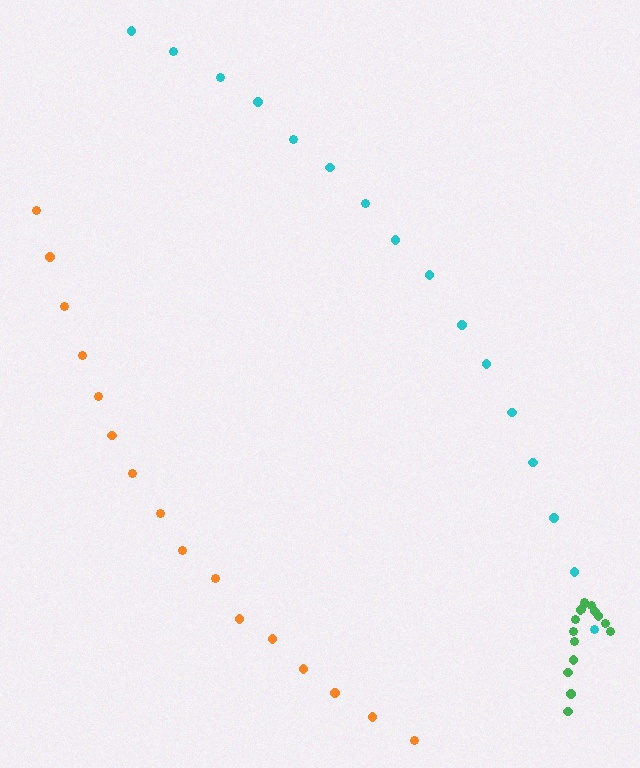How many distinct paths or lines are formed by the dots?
There are 3 distinct paths.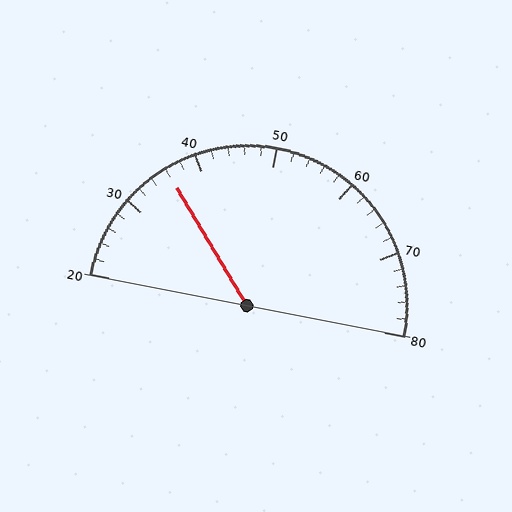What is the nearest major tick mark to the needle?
The nearest major tick mark is 40.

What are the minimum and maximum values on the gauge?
The gauge ranges from 20 to 80.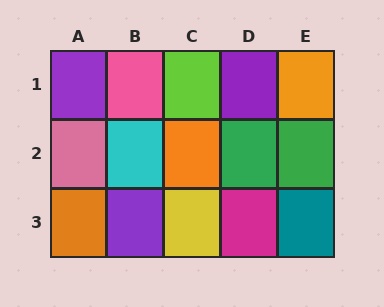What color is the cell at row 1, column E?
Orange.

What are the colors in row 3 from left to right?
Orange, purple, yellow, magenta, teal.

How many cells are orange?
3 cells are orange.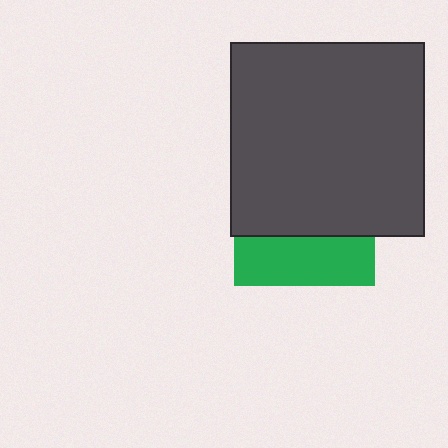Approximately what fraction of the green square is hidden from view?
Roughly 66% of the green square is hidden behind the dark gray square.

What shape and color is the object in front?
The object in front is a dark gray square.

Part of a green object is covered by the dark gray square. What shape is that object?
It is a square.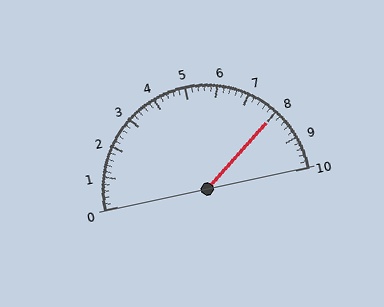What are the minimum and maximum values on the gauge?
The gauge ranges from 0 to 10.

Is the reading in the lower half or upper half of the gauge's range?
The reading is in the upper half of the range (0 to 10).